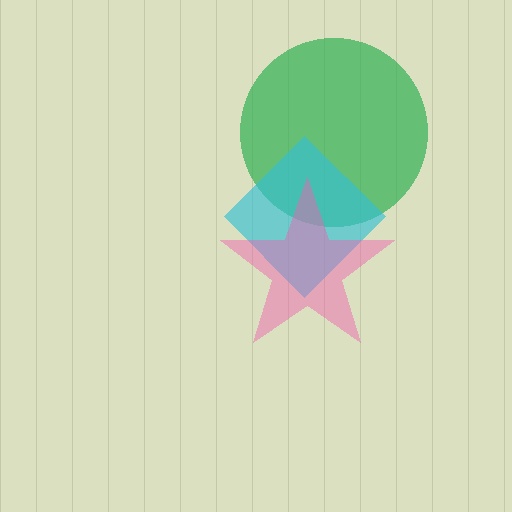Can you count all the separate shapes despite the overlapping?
Yes, there are 3 separate shapes.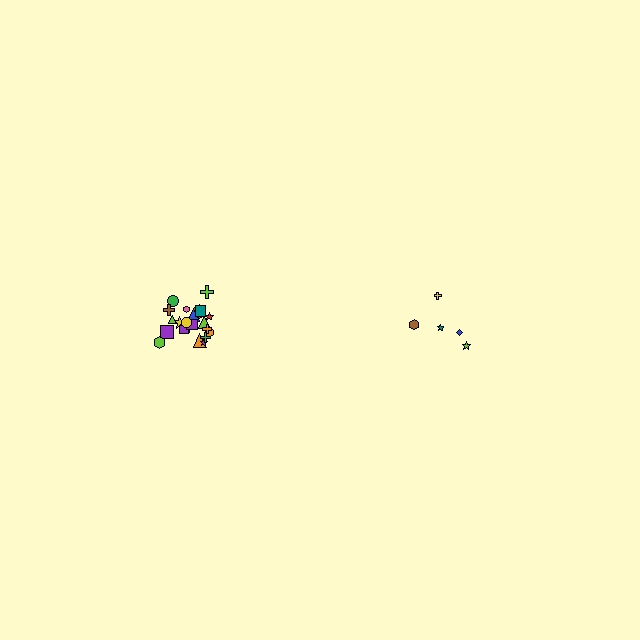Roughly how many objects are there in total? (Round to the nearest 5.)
Roughly 25 objects in total.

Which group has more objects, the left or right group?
The left group.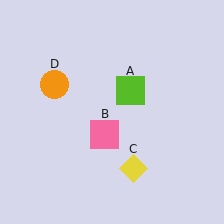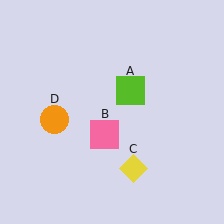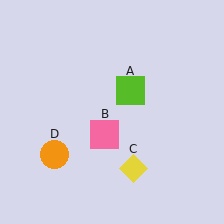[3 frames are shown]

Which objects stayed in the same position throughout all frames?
Lime square (object A) and pink square (object B) and yellow diamond (object C) remained stationary.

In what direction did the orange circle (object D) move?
The orange circle (object D) moved down.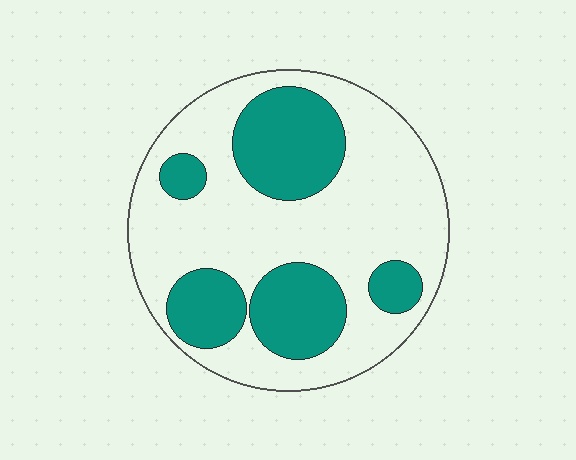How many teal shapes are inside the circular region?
5.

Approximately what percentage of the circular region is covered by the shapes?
Approximately 35%.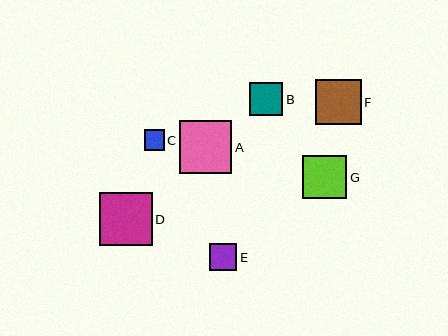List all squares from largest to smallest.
From largest to smallest: D, A, F, G, B, E, C.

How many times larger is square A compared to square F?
Square A is approximately 1.2 times the size of square F.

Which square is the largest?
Square D is the largest with a size of approximately 53 pixels.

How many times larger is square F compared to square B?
Square F is approximately 1.4 times the size of square B.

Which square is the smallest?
Square C is the smallest with a size of approximately 20 pixels.